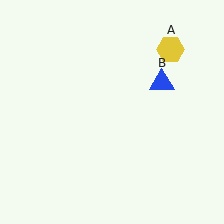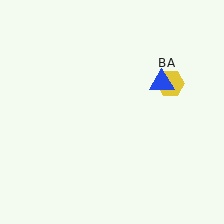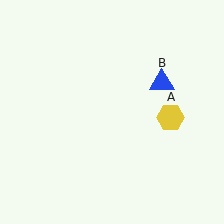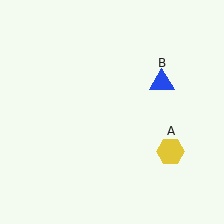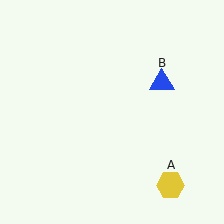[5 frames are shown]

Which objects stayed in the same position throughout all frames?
Blue triangle (object B) remained stationary.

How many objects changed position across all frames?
1 object changed position: yellow hexagon (object A).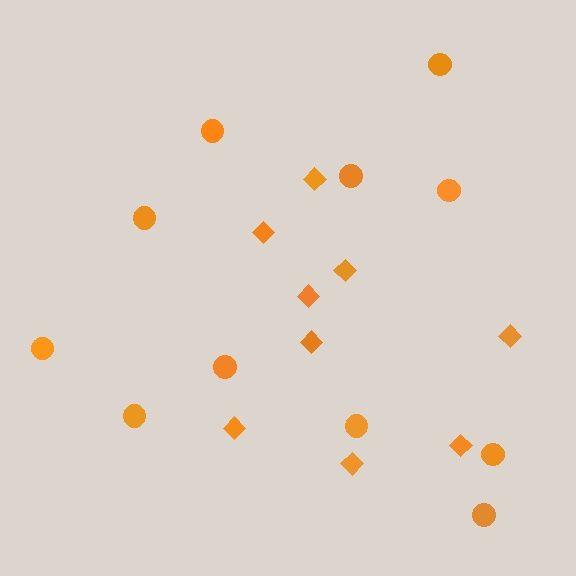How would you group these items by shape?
There are 2 groups: one group of circles (11) and one group of diamonds (9).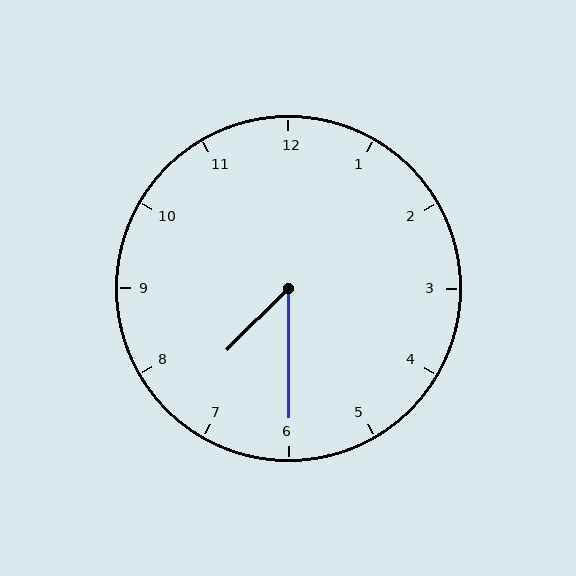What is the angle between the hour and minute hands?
Approximately 45 degrees.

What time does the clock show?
7:30.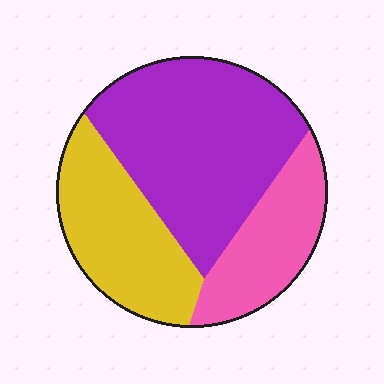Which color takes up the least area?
Pink, at roughly 20%.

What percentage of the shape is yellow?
Yellow covers roughly 30% of the shape.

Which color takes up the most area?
Purple, at roughly 50%.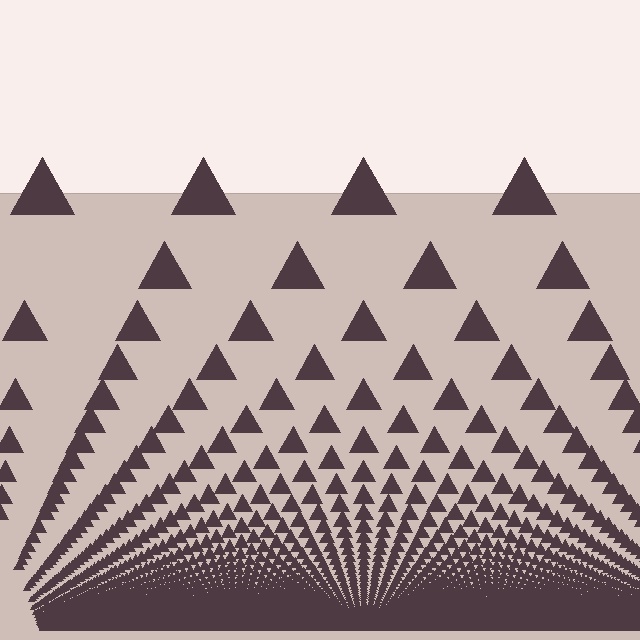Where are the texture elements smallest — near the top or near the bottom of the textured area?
Near the bottom.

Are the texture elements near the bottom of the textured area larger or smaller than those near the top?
Smaller. The gradient is inverted — elements near the bottom are smaller and denser.